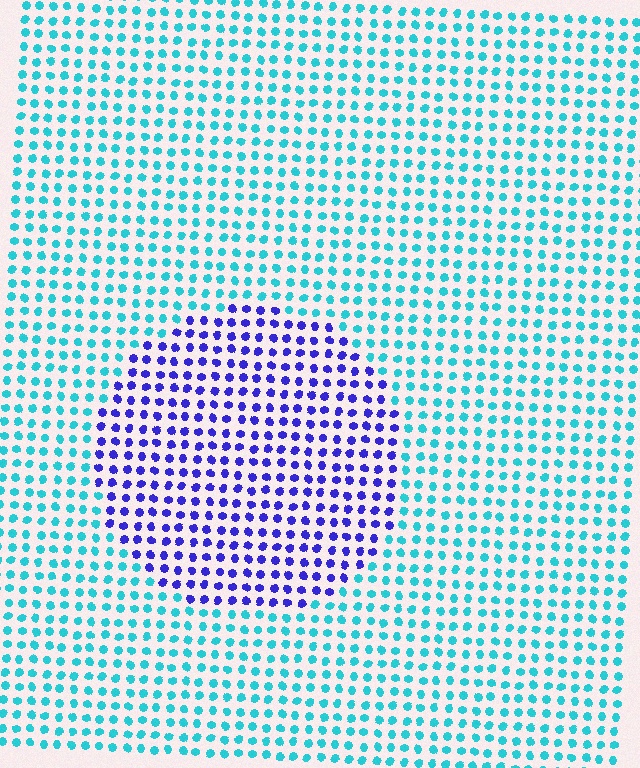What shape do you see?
I see a circle.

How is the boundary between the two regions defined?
The boundary is defined purely by a slight shift in hue (about 62 degrees). Spacing, size, and orientation are identical on both sides.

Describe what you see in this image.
The image is filled with small cyan elements in a uniform arrangement. A circle-shaped region is visible where the elements are tinted to a slightly different hue, forming a subtle color boundary.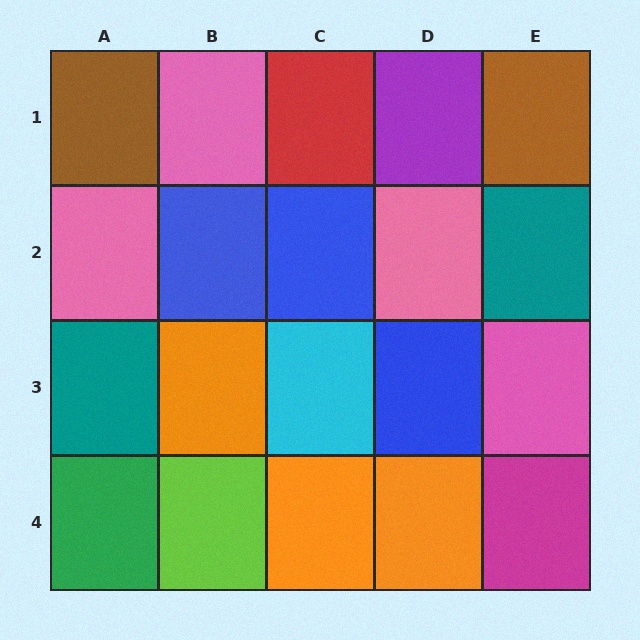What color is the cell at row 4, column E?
Magenta.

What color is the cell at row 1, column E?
Brown.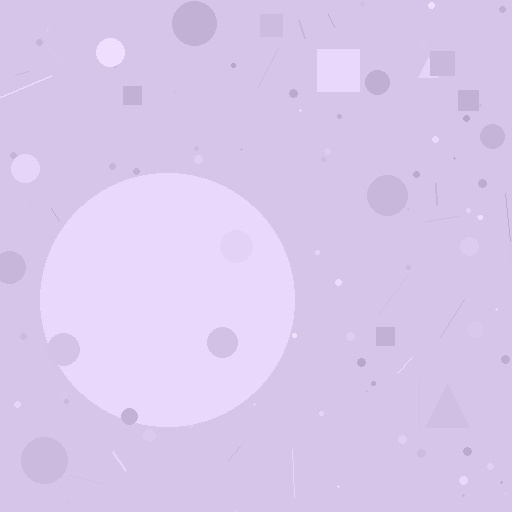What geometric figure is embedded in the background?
A circle is embedded in the background.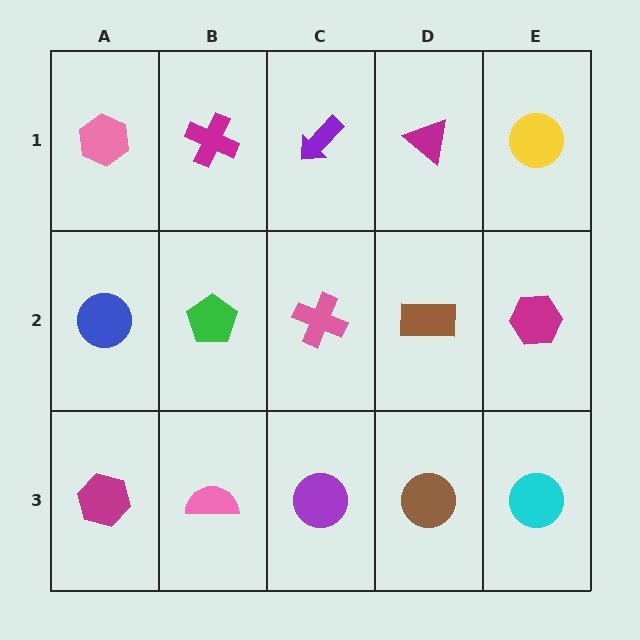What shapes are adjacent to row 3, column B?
A green pentagon (row 2, column B), a magenta hexagon (row 3, column A), a purple circle (row 3, column C).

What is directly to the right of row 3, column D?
A cyan circle.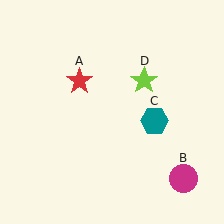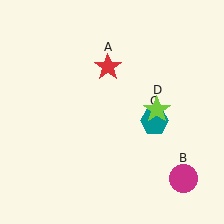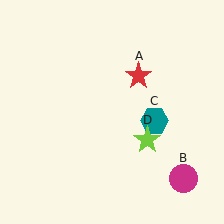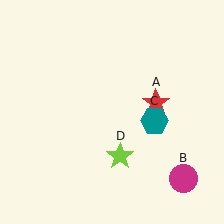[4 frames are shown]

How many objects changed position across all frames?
2 objects changed position: red star (object A), lime star (object D).